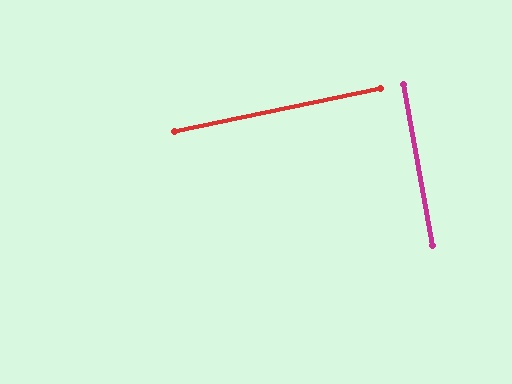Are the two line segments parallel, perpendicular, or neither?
Perpendicular — they meet at approximately 88°.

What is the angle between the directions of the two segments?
Approximately 88 degrees.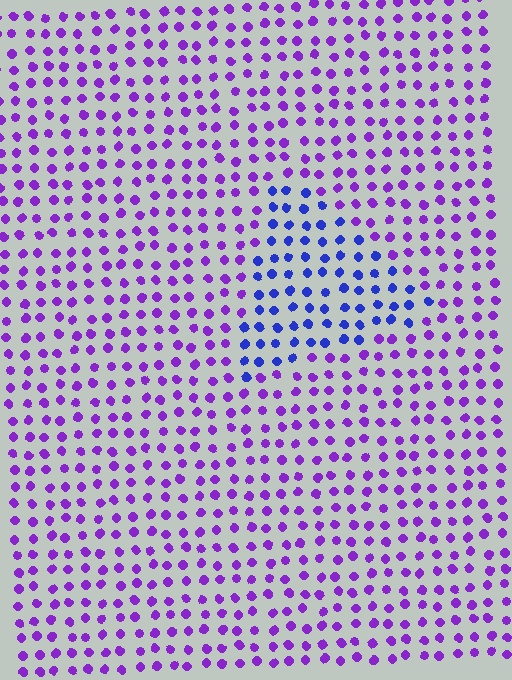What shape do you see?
I see a triangle.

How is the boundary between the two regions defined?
The boundary is defined purely by a slight shift in hue (about 42 degrees). Spacing, size, and orientation are identical on both sides.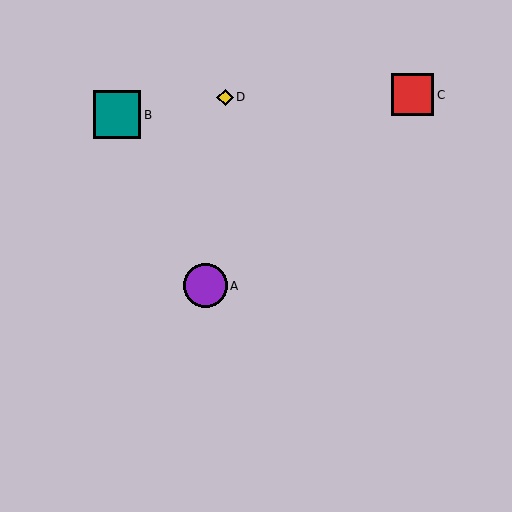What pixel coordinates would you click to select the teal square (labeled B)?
Click at (117, 115) to select the teal square B.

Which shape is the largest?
The teal square (labeled B) is the largest.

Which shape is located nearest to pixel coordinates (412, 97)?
The red square (labeled C) at (413, 95) is nearest to that location.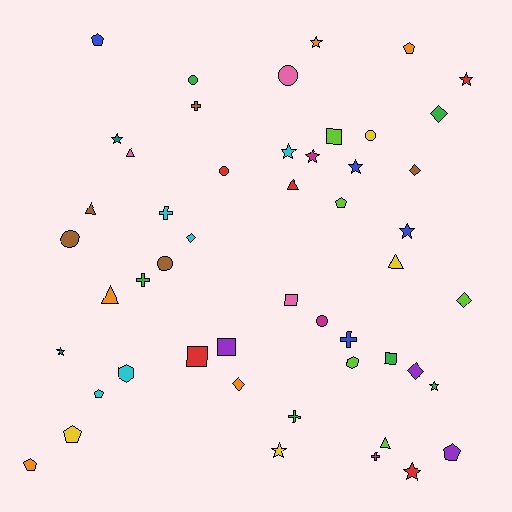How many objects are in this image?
There are 50 objects.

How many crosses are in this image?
There are 6 crosses.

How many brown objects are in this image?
There are 5 brown objects.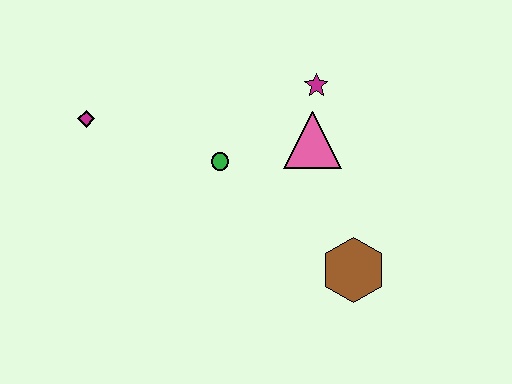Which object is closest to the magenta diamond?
The green circle is closest to the magenta diamond.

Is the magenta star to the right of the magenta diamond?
Yes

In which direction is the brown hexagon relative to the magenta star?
The brown hexagon is below the magenta star.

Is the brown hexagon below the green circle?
Yes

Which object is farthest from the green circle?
The brown hexagon is farthest from the green circle.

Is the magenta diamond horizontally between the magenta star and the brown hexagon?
No